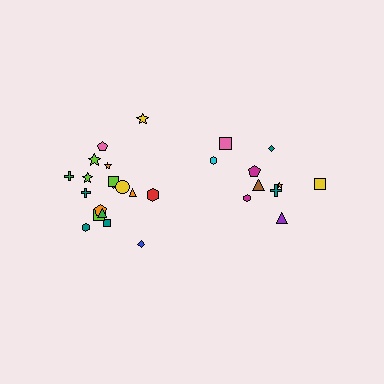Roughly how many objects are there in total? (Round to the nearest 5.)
Roughly 30 objects in total.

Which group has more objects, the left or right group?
The left group.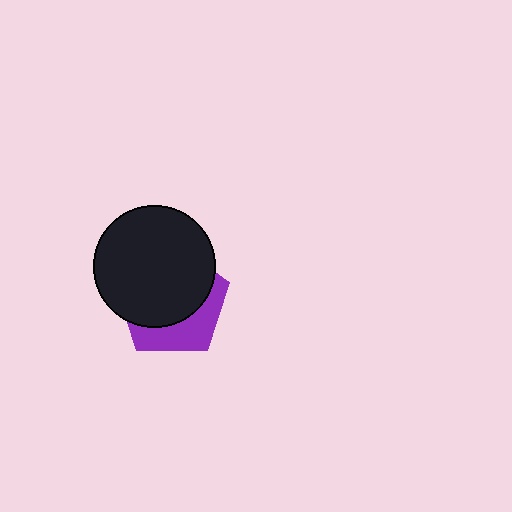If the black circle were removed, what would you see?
You would see the complete purple pentagon.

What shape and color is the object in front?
The object in front is a black circle.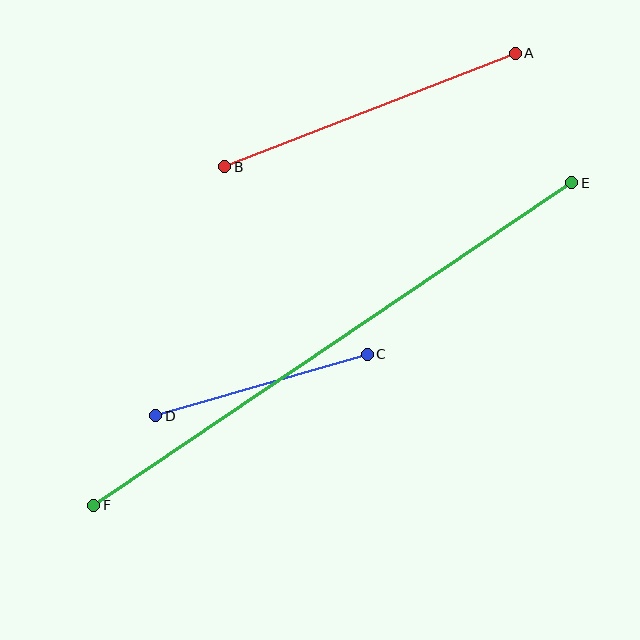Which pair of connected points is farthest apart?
Points E and F are farthest apart.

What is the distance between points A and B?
The distance is approximately 312 pixels.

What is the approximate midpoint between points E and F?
The midpoint is at approximately (333, 344) pixels.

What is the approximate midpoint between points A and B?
The midpoint is at approximately (370, 110) pixels.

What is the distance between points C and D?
The distance is approximately 220 pixels.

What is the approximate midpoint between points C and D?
The midpoint is at approximately (261, 385) pixels.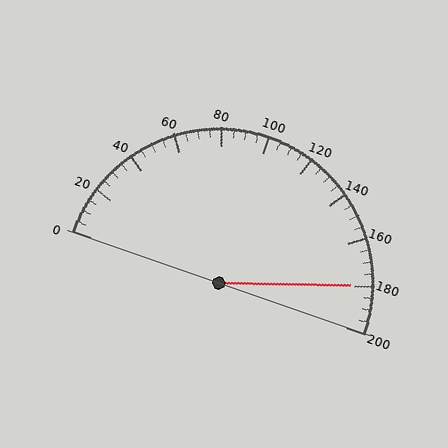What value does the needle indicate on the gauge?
The needle indicates approximately 180.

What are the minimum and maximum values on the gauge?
The gauge ranges from 0 to 200.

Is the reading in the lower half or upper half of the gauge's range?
The reading is in the upper half of the range (0 to 200).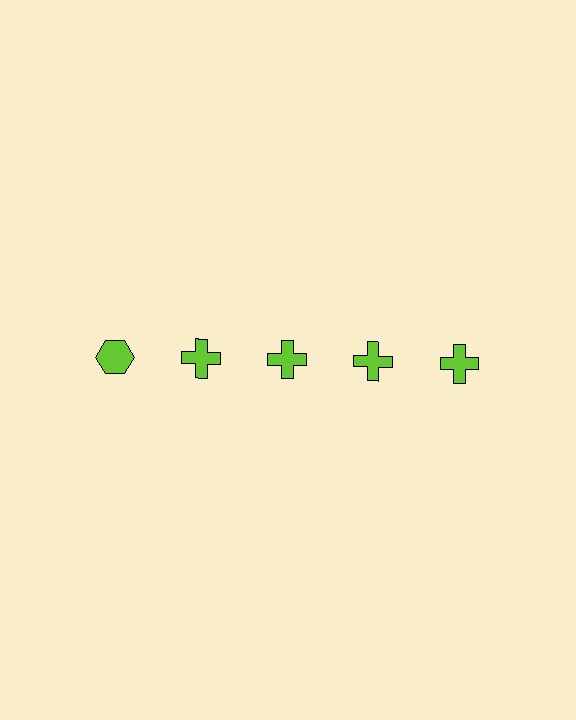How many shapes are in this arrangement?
There are 5 shapes arranged in a grid pattern.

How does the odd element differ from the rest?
It has a different shape: hexagon instead of cross.